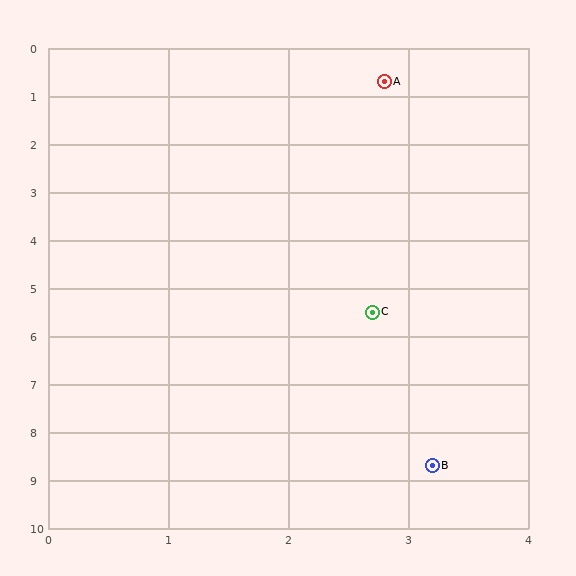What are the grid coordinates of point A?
Point A is at approximately (2.8, 0.7).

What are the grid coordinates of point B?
Point B is at approximately (3.2, 8.7).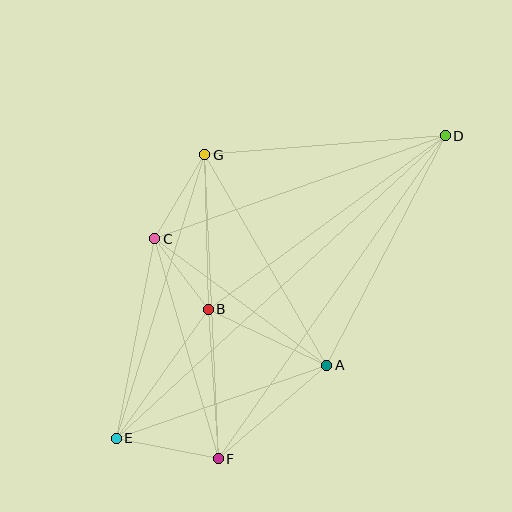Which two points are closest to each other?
Points B and C are closest to each other.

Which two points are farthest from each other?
Points D and E are farthest from each other.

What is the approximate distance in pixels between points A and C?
The distance between A and C is approximately 214 pixels.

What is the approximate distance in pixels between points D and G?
The distance between D and G is approximately 241 pixels.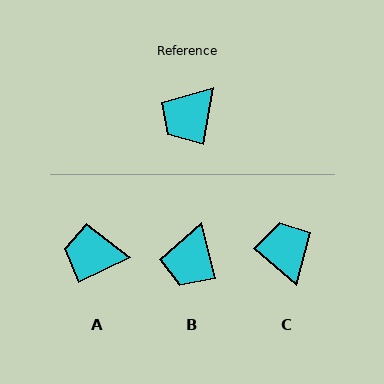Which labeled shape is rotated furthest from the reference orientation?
C, about 121 degrees away.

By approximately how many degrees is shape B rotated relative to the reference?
Approximately 26 degrees counter-clockwise.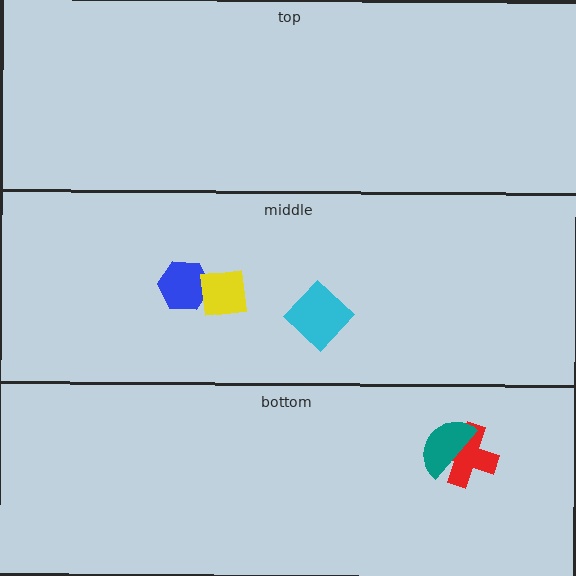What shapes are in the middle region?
The cyan diamond, the blue hexagon, the yellow square.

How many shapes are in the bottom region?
2.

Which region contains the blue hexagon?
The middle region.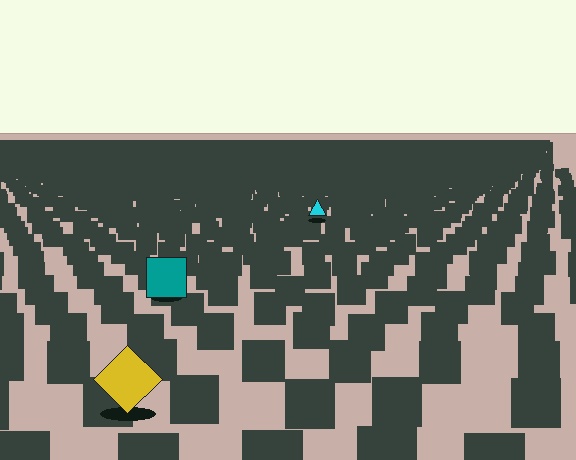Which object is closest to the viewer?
The yellow diamond is closest. The texture marks near it are larger and more spread out.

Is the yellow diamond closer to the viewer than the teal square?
Yes. The yellow diamond is closer — you can tell from the texture gradient: the ground texture is coarser near it.